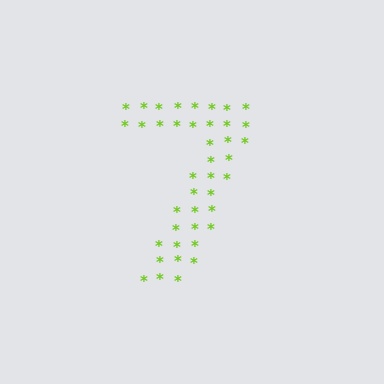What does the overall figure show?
The overall figure shows the digit 7.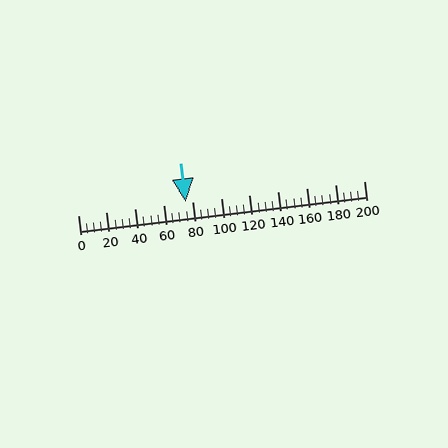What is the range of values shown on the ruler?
The ruler shows values from 0 to 200.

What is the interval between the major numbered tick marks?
The major tick marks are spaced 20 units apart.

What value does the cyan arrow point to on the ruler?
The cyan arrow points to approximately 75.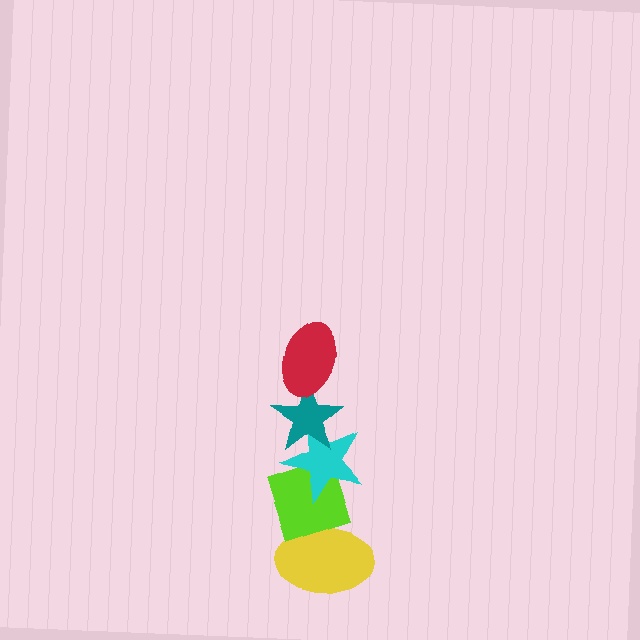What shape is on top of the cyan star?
The teal star is on top of the cyan star.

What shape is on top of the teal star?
The red ellipse is on top of the teal star.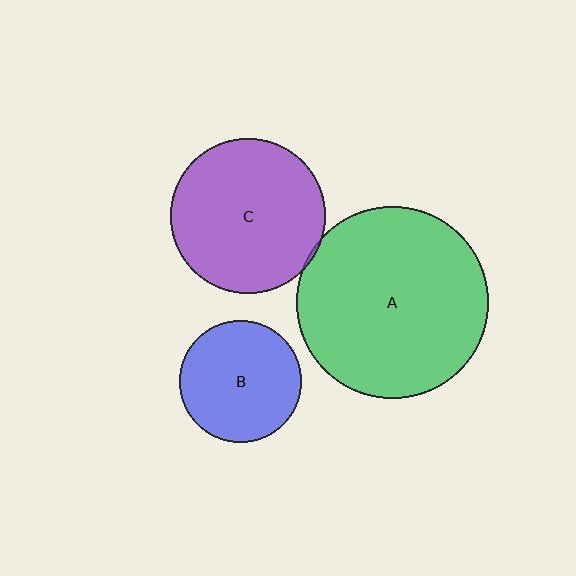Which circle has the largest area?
Circle A (green).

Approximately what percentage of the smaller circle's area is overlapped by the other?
Approximately 5%.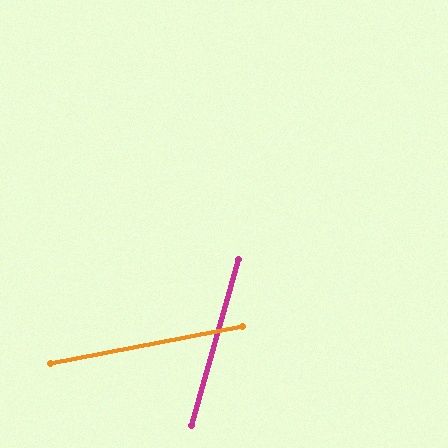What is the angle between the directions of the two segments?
Approximately 63 degrees.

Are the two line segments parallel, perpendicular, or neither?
Neither parallel nor perpendicular — they differ by about 63°.